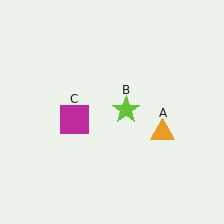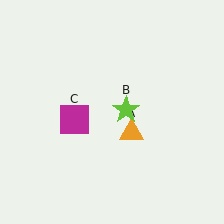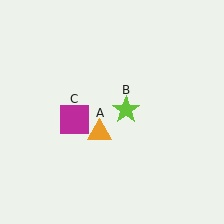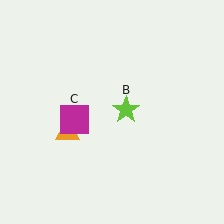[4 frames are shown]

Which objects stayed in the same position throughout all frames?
Lime star (object B) and magenta square (object C) remained stationary.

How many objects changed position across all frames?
1 object changed position: orange triangle (object A).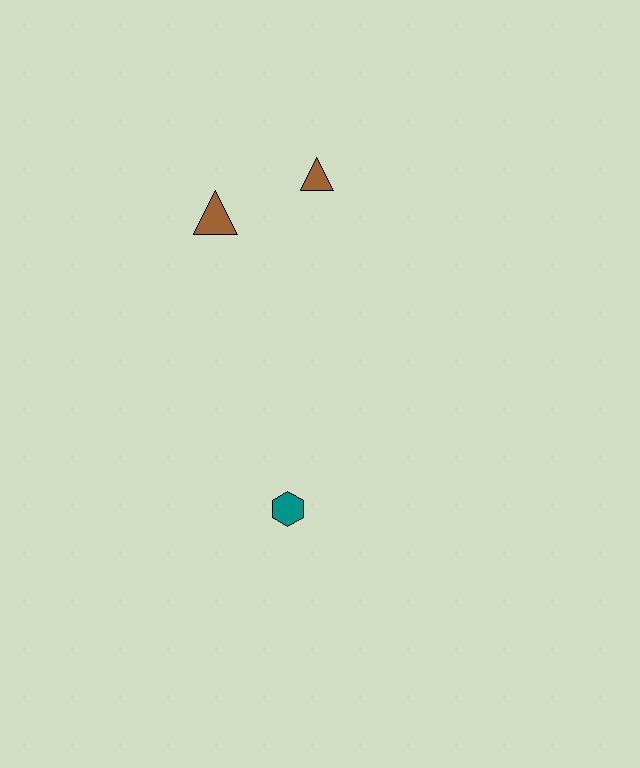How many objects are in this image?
There are 3 objects.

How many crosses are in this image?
There are no crosses.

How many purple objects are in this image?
There are no purple objects.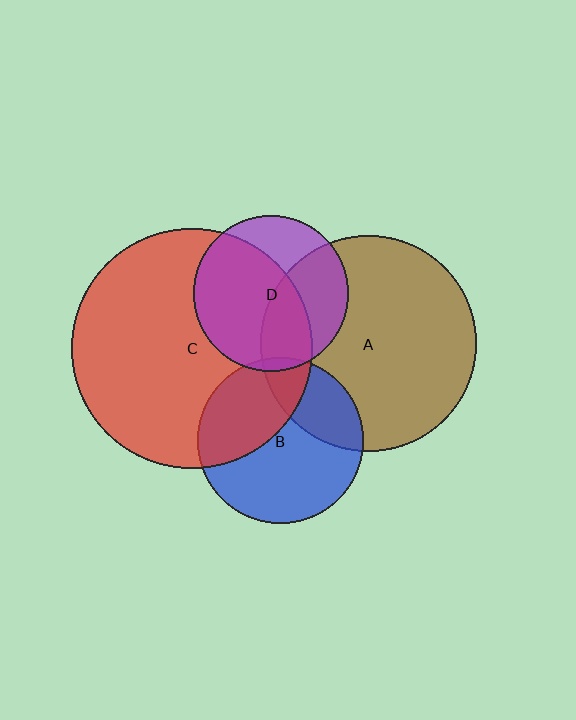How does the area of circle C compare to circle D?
Approximately 2.4 times.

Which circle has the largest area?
Circle C (red).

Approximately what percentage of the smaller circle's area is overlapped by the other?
Approximately 60%.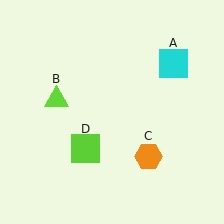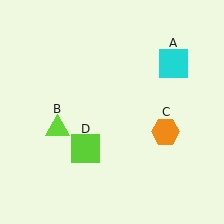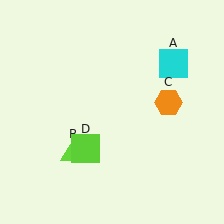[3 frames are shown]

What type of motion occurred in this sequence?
The lime triangle (object B), orange hexagon (object C) rotated counterclockwise around the center of the scene.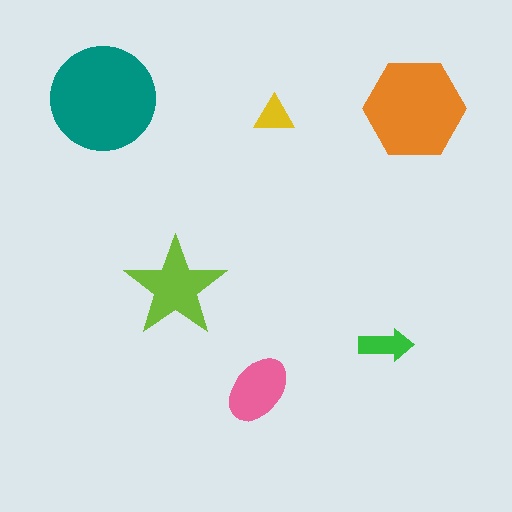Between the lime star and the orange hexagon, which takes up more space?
The orange hexagon.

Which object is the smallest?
The yellow triangle.